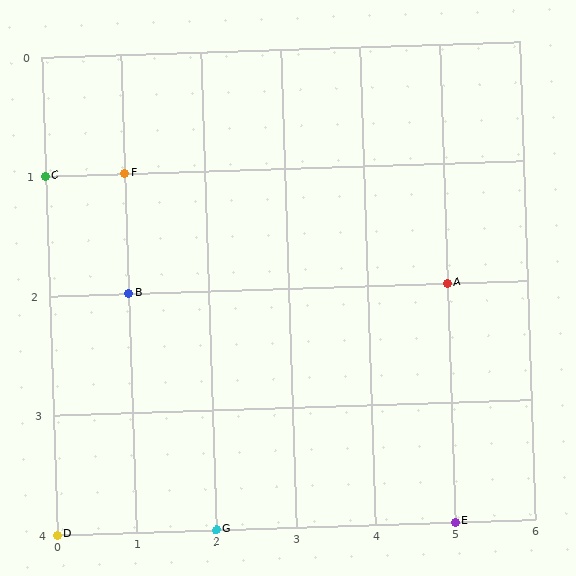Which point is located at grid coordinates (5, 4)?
Point E is at (5, 4).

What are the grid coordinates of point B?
Point B is at grid coordinates (1, 2).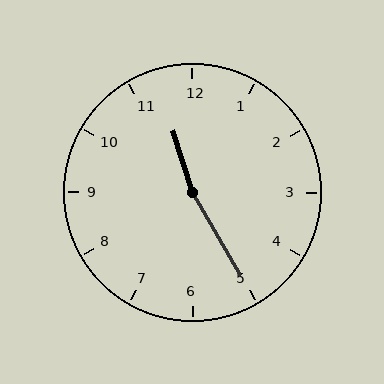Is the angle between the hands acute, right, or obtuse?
It is obtuse.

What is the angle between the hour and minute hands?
Approximately 168 degrees.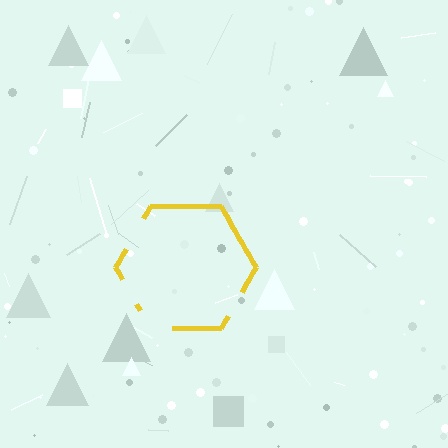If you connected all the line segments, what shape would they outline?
They would outline a hexagon.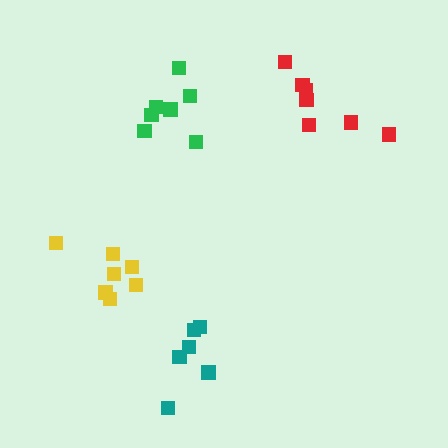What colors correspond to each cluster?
The clusters are colored: red, teal, green, yellow.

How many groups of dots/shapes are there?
There are 4 groups.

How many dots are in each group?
Group 1: 7 dots, Group 2: 6 dots, Group 3: 7 dots, Group 4: 7 dots (27 total).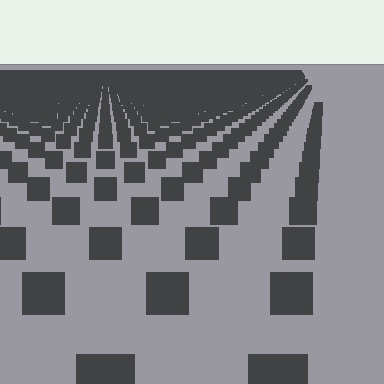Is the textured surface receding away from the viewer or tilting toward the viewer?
The surface is receding away from the viewer. Texture elements get smaller and denser toward the top.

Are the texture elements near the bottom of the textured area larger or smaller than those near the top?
Larger. Near the bottom, elements are closer to the viewer and appear at a bigger on-screen size.